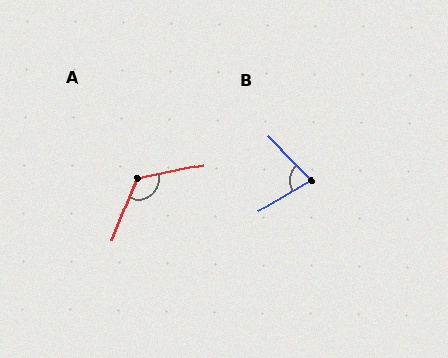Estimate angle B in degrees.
Approximately 76 degrees.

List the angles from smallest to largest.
B (76°), A (122°).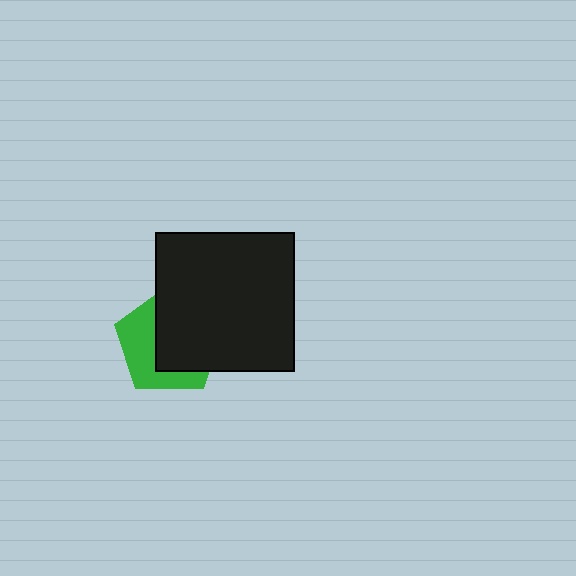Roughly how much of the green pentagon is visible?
A small part of it is visible (roughly 44%).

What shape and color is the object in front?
The object in front is a black square.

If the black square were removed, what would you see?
You would see the complete green pentagon.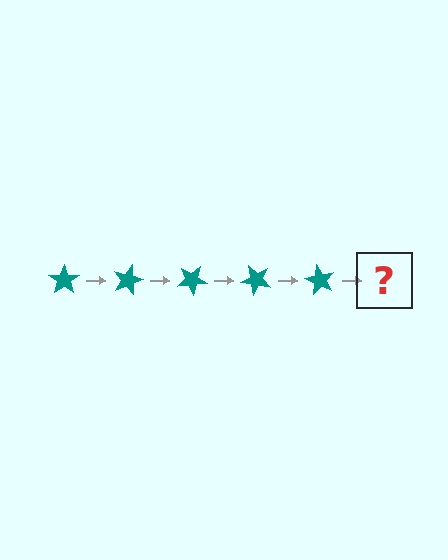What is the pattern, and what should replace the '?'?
The pattern is that the star rotates 15 degrees each step. The '?' should be a teal star rotated 75 degrees.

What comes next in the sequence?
The next element should be a teal star rotated 75 degrees.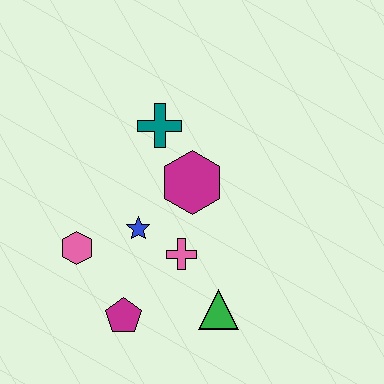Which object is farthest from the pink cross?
The teal cross is farthest from the pink cross.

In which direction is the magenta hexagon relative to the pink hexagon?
The magenta hexagon is to the right of the pink hexagon.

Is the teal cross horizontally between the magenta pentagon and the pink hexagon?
No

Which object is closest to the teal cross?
The magenta hexagon is closest to the teal cross.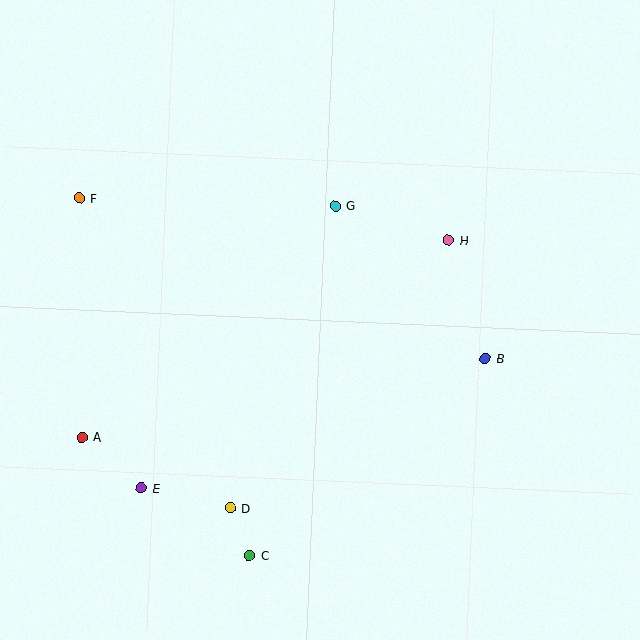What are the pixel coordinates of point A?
Point A is at (82, 437).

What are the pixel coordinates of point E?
Point E is at (141, 488).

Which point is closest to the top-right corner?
Point H is closest to the top-right corner.